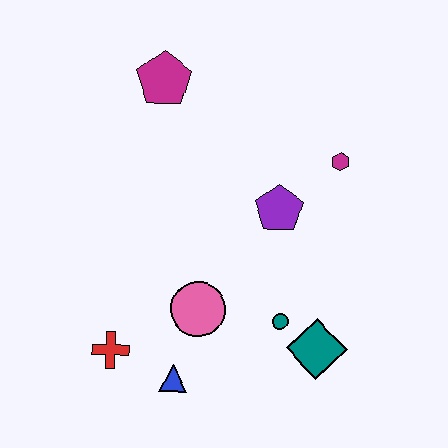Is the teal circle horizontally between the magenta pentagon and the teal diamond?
Yes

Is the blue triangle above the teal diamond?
No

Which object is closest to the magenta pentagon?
The purple pentagon is closest to the magenta pentagon.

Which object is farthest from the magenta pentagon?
The teal diamond is farthest from the magenta pentagon.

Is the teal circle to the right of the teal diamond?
No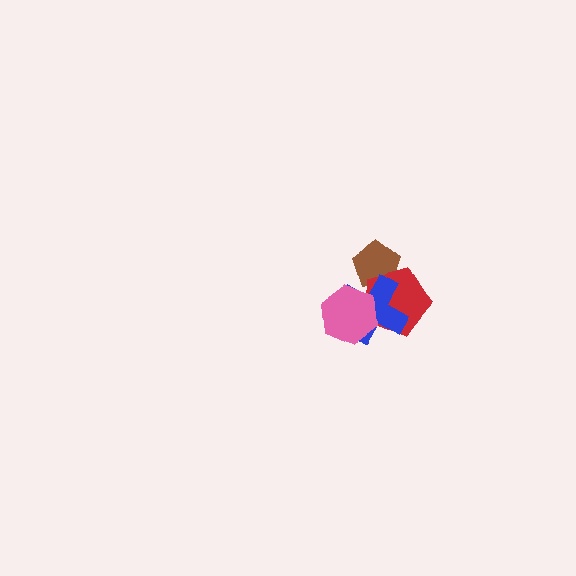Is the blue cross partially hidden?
Yes, it is partially covered by another shape.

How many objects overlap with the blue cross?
3 objects overlap with the blue cross.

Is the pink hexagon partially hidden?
No, no other shape covers it.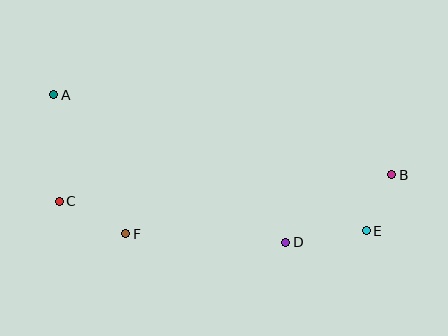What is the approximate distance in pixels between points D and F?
The distance between D and F is approximately 160 pixels.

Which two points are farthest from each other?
Points A and B are farthest from each other.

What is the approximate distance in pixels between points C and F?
The distance between C and F is approximately 74 pixels.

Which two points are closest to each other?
Points B and E are closest to each other.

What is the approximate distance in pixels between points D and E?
The distance between D and E is approximately 82 pixels.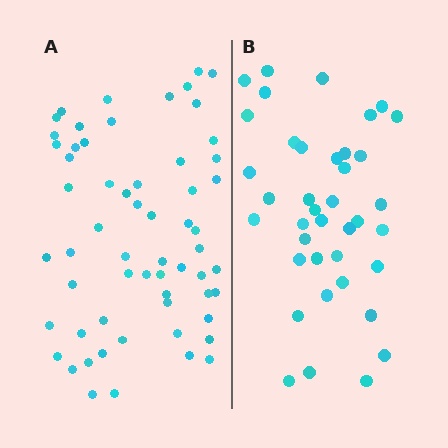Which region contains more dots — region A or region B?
Region A (the left region) has more dots.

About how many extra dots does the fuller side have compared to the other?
Region A has approximately 20 more dots than region B.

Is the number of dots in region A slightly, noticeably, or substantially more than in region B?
Region A has substantially more. The ratio is roughly 1.5 to 1.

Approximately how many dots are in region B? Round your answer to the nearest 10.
About 40 dots. (The exact count is 39, which rounds to 40.)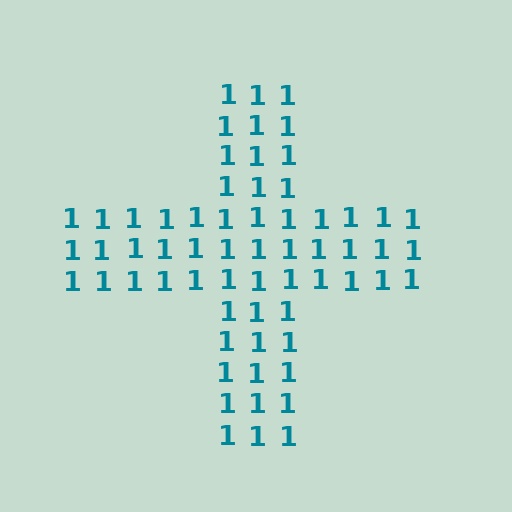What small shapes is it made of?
It is made of small digit 1's.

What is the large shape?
The large shape is a cross.